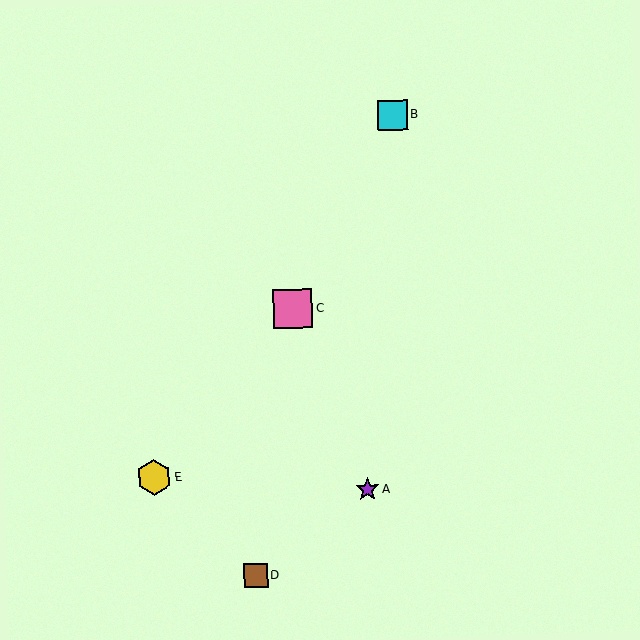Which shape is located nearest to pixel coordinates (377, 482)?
The purple star (labeled A) at (367, 489) is nearest to that location.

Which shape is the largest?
The pink square (labeled C) is the largest.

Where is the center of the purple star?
The center of the purple star is at (367, 489).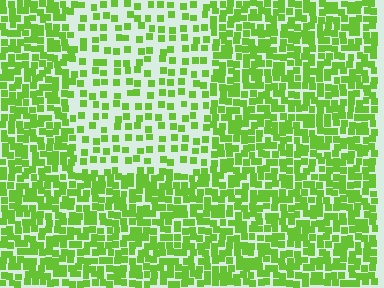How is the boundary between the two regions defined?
The boundary is defined by a change in element density (approximately 2.2x ratio). All elements are the same color, size, and shape.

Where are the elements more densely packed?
The elements are more densely packed outside the rectangle boundary.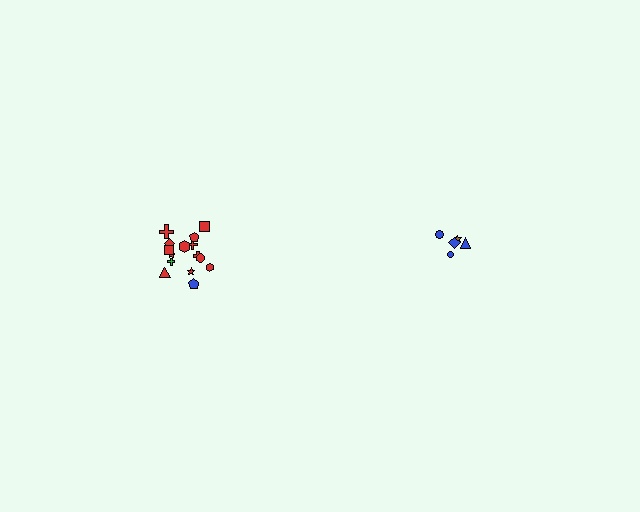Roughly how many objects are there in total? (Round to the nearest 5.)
Roughly 20 objects in total.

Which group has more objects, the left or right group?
The left group.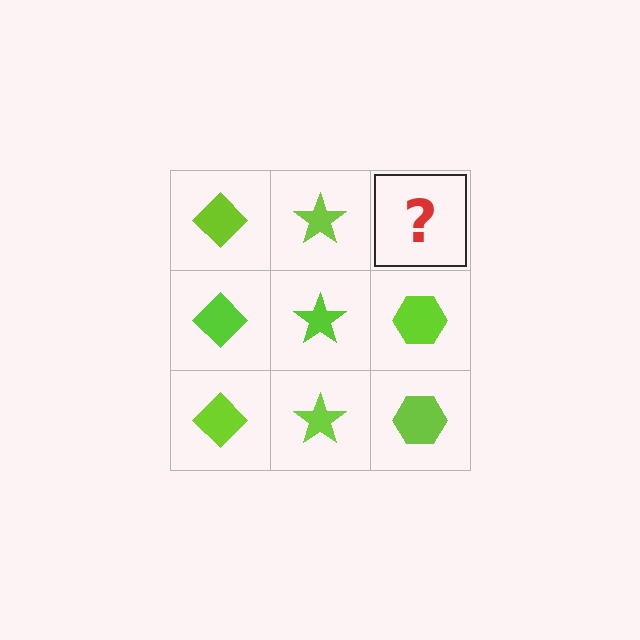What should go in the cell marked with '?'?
The missing cell should contain a lime hexagon.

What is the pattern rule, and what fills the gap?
The rule is that each column has a consistent shape. The gap should be filled with a lime hexagon.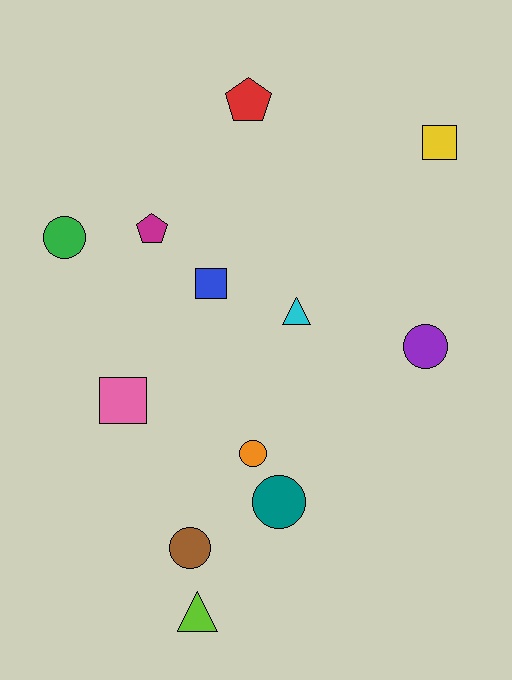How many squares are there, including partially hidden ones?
There are 3 squares.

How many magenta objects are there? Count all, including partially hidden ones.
There is 1 magenta object.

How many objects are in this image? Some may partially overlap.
There are 12 objects.